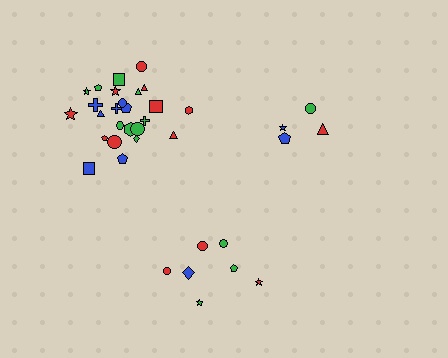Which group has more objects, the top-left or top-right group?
The top-left group.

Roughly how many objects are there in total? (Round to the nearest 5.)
Roughly 35 objects in total.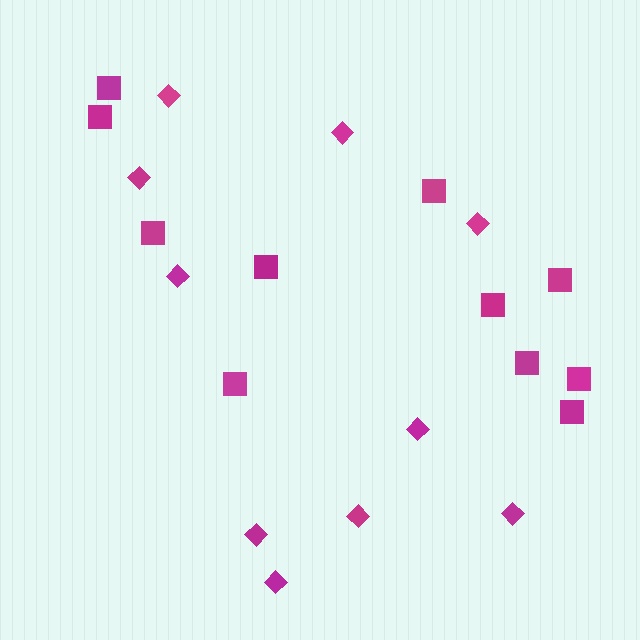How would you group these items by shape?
There are 2 groups: one group of diamonds (10) and one group of squares (11).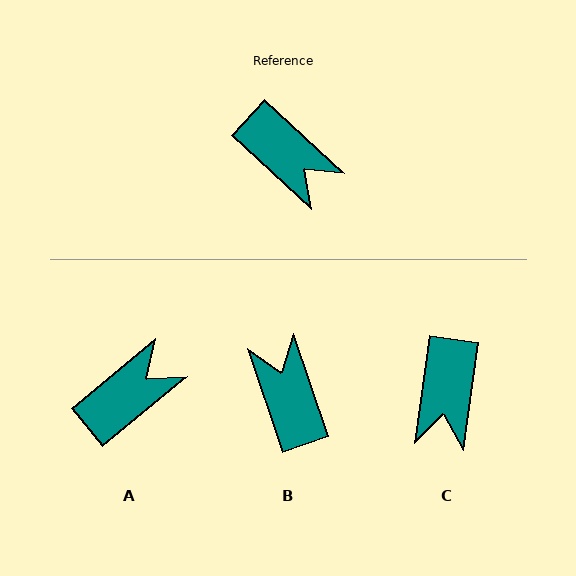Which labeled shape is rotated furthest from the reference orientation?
B, about 151 degrees away.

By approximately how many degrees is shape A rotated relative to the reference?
Approximately 82 degrees counter-clockwise.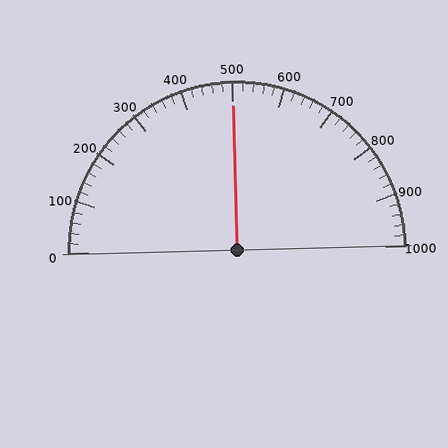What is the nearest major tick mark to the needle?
The nearest major tick mark is 500.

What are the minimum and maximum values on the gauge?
The gauge ranges from 0 to 1000.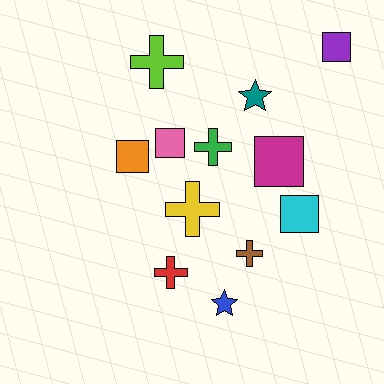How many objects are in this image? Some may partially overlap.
There are 12 objects.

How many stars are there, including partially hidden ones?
There are 2 stars.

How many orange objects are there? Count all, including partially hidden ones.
There is 1 orange object.